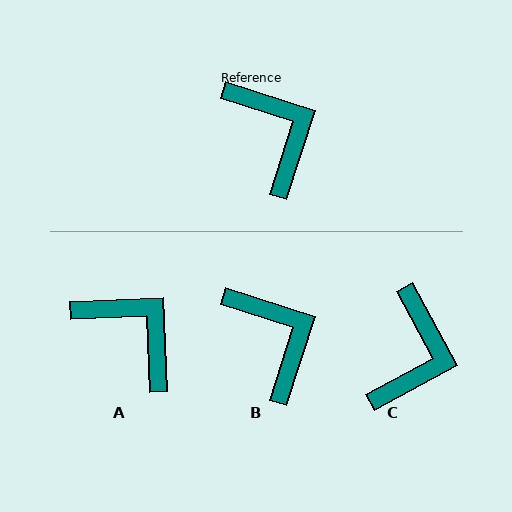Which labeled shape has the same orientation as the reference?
B.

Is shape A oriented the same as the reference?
No, it is off by about 20 degrees.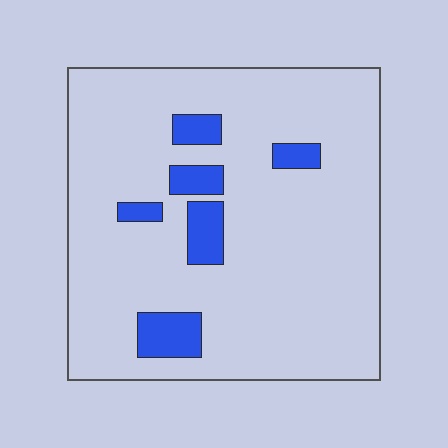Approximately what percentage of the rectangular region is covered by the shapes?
Approximately 10%.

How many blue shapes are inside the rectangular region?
6.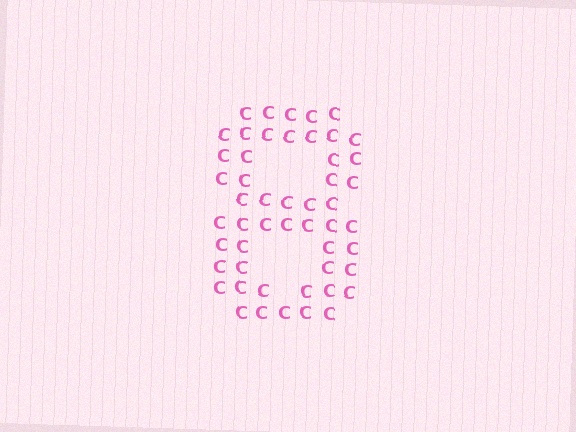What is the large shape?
The large shape is the digit 8.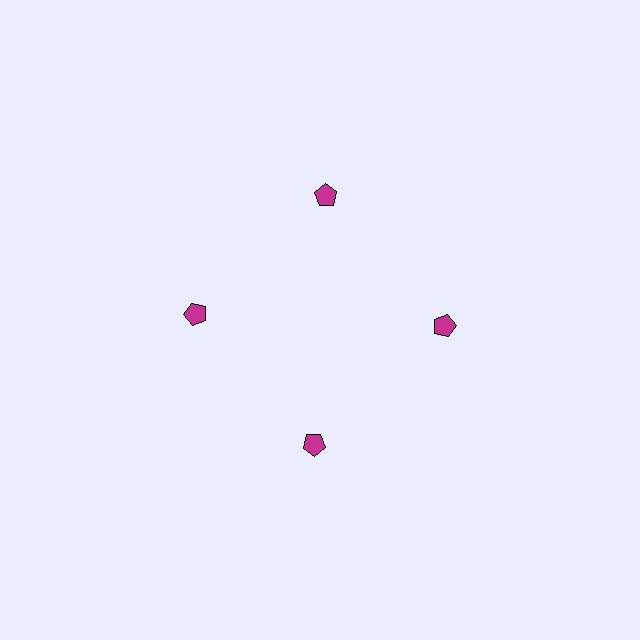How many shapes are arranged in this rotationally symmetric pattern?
There are 4 shapes, arranged in 4 groups of 1.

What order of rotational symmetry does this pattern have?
This pattern has 4-fold rotational symmetry.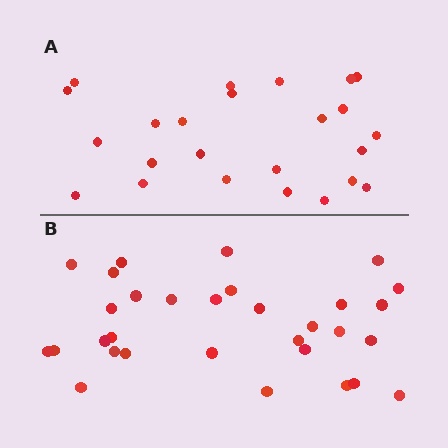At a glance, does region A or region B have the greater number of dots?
Region B (the bottom region) has more dots.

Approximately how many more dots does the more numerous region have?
Region B has roughly 8 or so more dots than region A.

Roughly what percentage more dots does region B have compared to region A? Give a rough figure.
About 30% more.